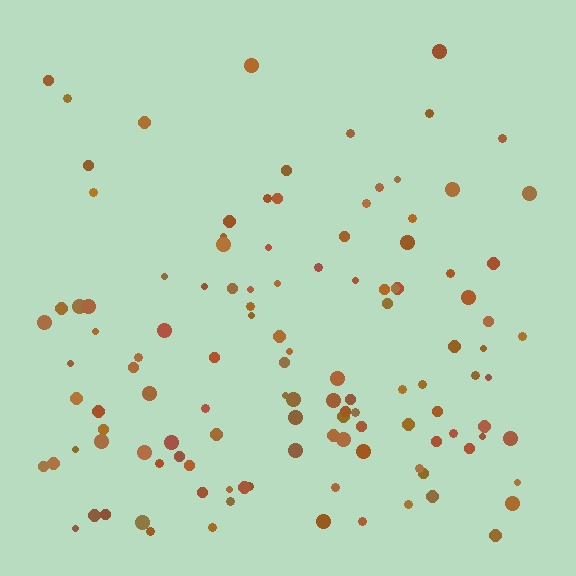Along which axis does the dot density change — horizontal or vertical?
Vertical.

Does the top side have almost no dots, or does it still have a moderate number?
Still a moderate number, just noticeably fewer than the bottom.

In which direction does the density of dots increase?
From top to bottom, with the bottom side densest.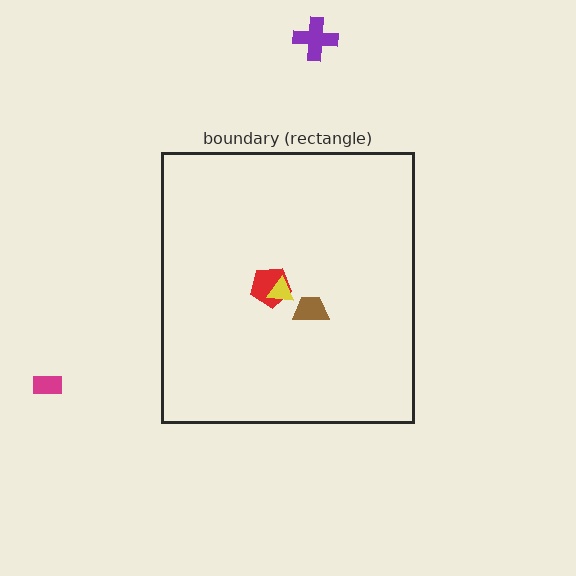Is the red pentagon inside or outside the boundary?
Inside.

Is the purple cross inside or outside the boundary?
Outside.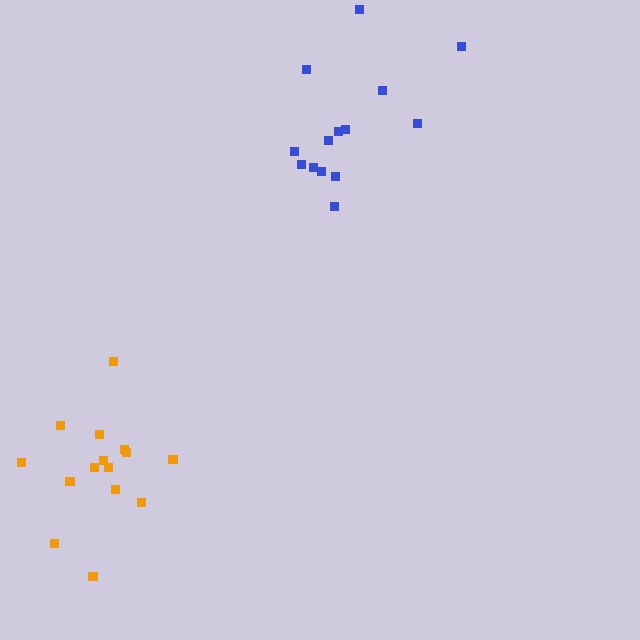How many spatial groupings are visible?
There are 2 spatial groupings.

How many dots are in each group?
Group 1: 14 dots, Group 2: 15 dots (29 total).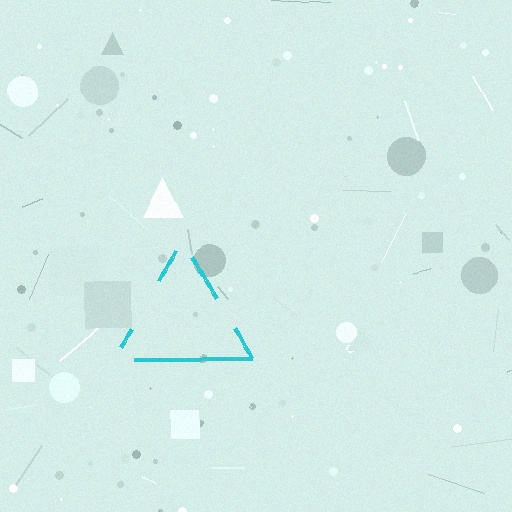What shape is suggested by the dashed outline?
The dashed outline suggests a triangle.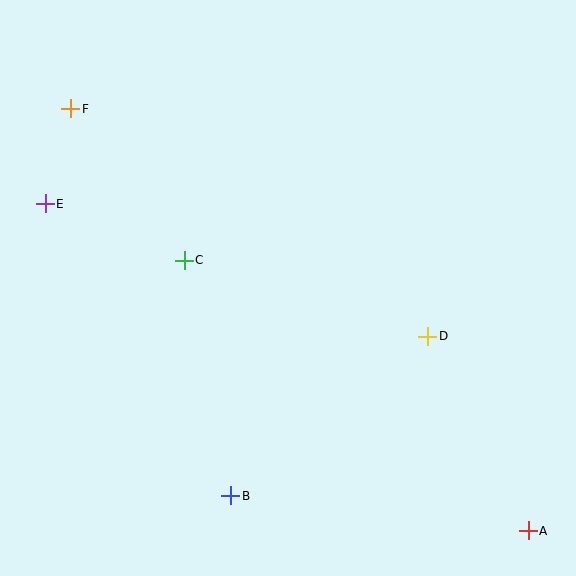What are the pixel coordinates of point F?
Point F is at (71, 109).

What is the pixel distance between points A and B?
The distance between A and B is 299 pixels.